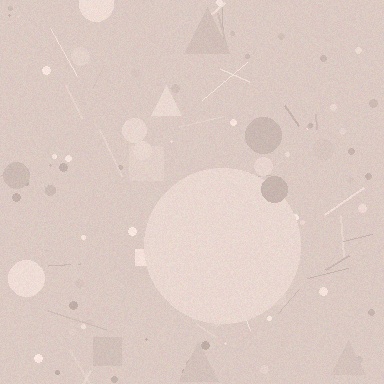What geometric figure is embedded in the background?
A circle is embedded in the background.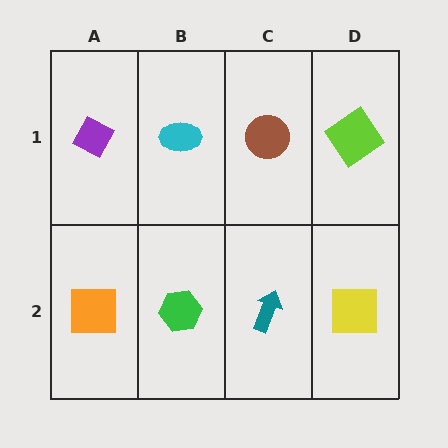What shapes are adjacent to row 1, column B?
A green hexagon (row 2, column B), a purple diamond (row 1, column A), a brown circle (row 1, column C).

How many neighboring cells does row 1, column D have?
2.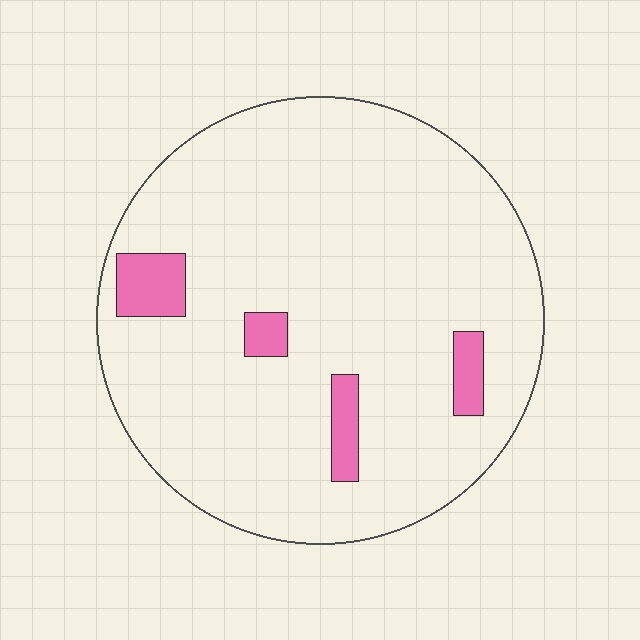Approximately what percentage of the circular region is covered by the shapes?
Approximately 10%.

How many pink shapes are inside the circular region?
4.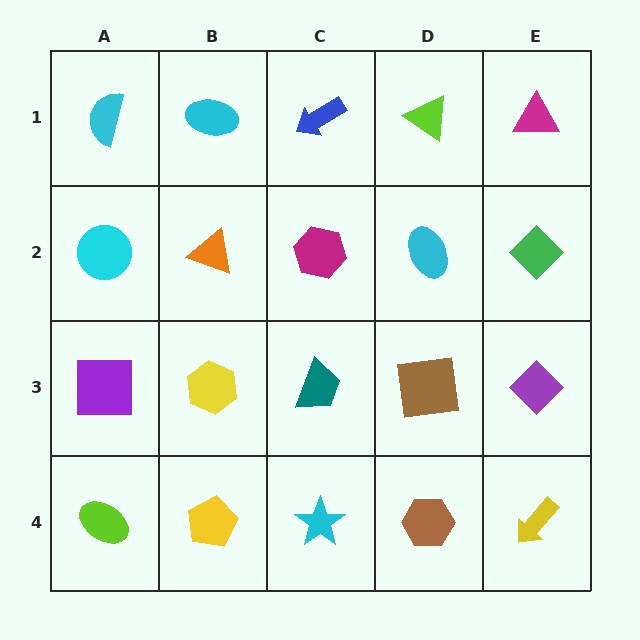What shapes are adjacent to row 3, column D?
A cyan ellipse (row 2, column D), a brown hexagon (row 4, column D), a teal trapezoid (row 3, column C), a purple diamond (row 3, column E).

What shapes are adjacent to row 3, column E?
A green diamond (row 2, column E), a yellow arrow (row 4, column E), a brown square (row 3, column D).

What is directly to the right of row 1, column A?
A cyan ellipse.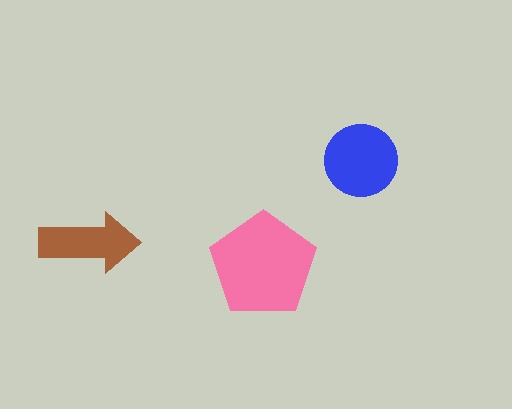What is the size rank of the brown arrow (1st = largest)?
3rd.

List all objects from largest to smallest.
The pink pentagon, the blue circle, the brown arrow.